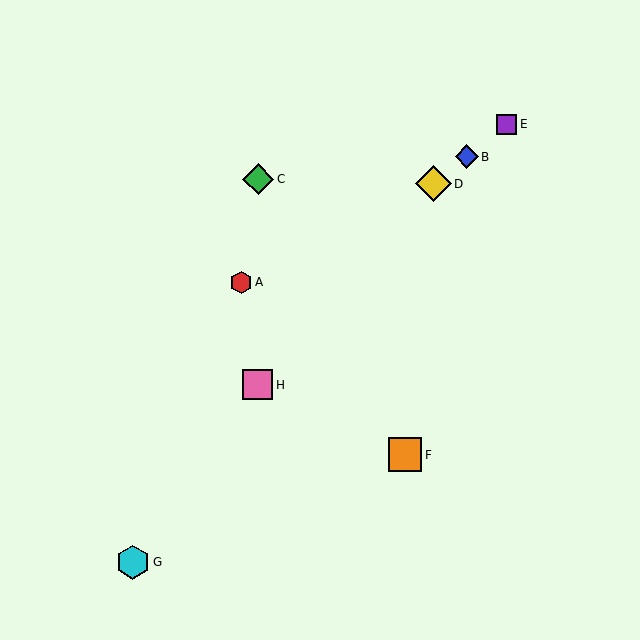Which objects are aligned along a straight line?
Objects B, D, E are aligned along a straight line.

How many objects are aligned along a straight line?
3 objects (B, D, E) are aligned along a straight line.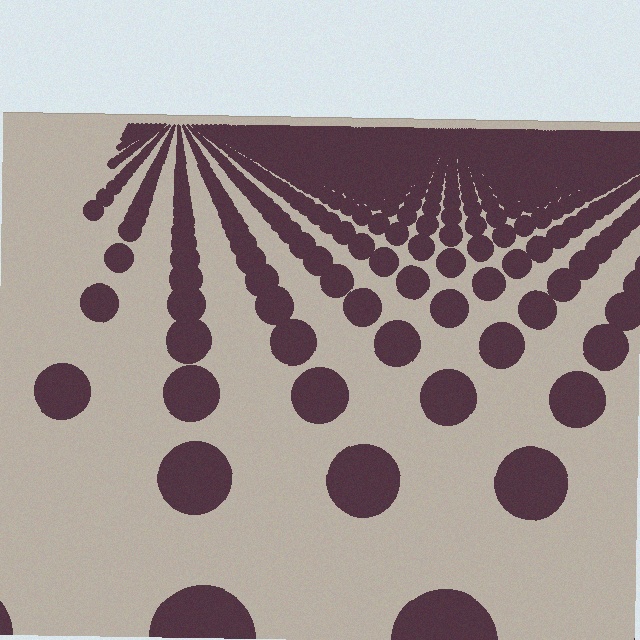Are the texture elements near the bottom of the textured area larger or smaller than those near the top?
Larger. Near the bottom, elements are closer to the viewer and appear at a bigger on-screen size.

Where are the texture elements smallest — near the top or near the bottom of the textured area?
Near the top.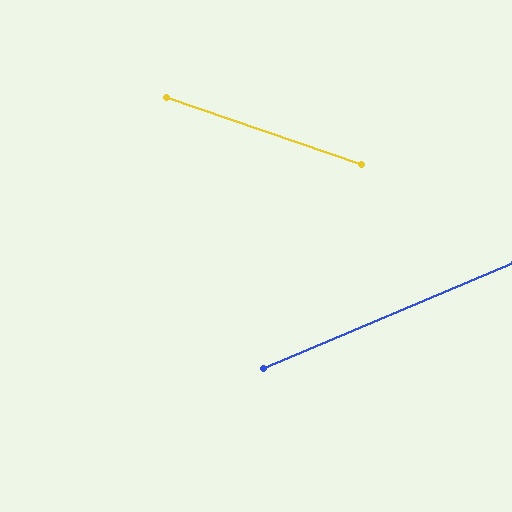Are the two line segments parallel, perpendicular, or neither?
Neither parallel nor perpendicular — they differ by about 42°.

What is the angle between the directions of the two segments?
Approximately 42 degrees.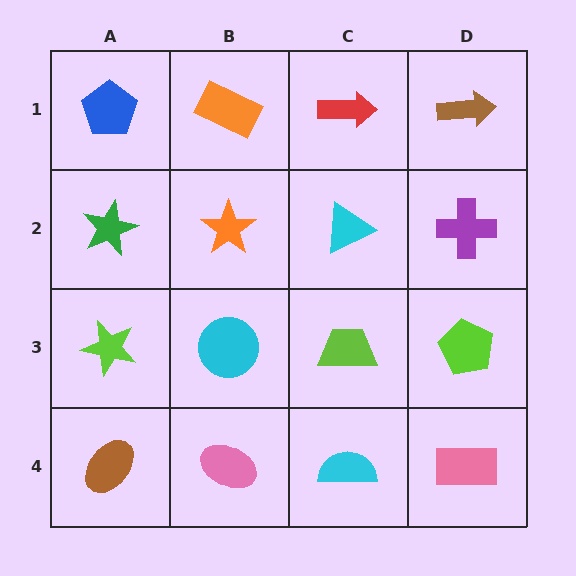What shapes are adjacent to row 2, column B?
An orange rectangle (row 1, column B), a cyan circle (row 3, column B), a green star (row 2, column A), a cyan triangle (row 2, column C).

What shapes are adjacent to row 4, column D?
A lime pentagon (row 3, column D), a cyan semicircle (row 4, column C).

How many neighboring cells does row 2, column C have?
4.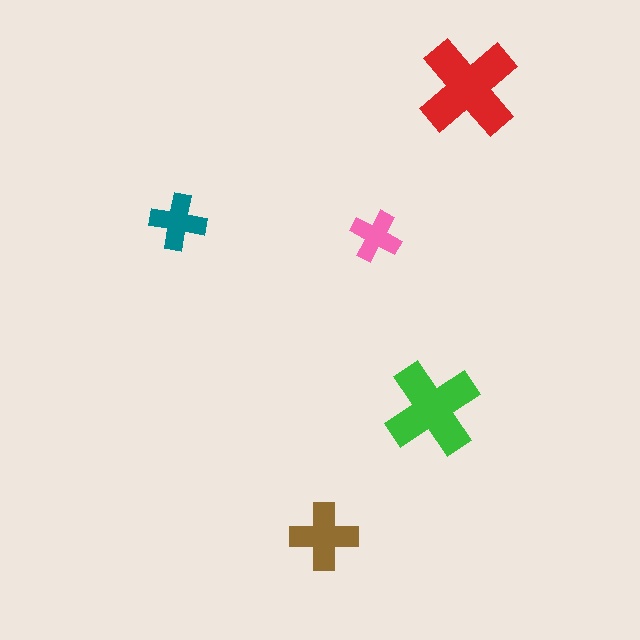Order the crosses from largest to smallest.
the red one, the green one, the brown one, the teal one, the pink one.